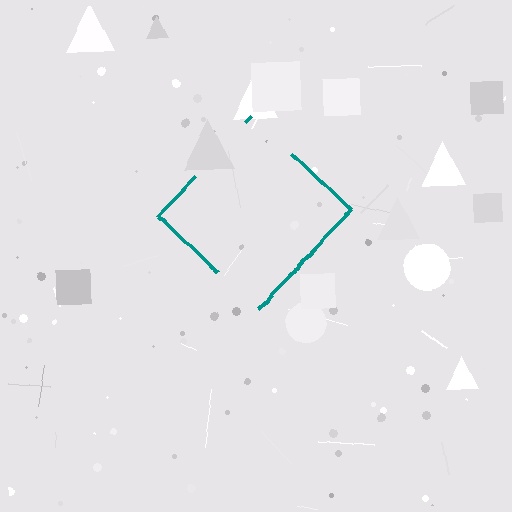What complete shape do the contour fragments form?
The contour fragments form a diamond.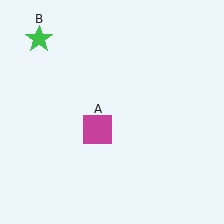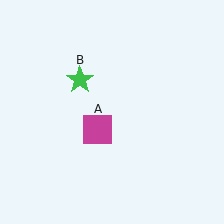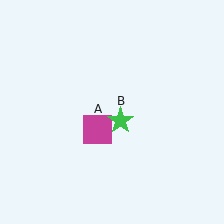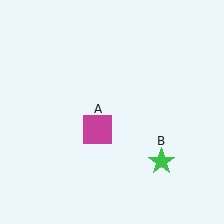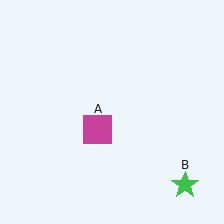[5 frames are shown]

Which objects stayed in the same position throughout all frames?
Magenta square (object A) remained stationary.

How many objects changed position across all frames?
1 object changed position: green star (object B).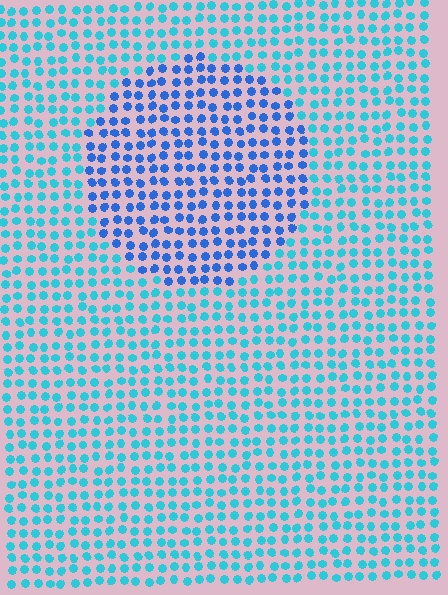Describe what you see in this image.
The image is filled with small cyan elements in a uniform arrangement. A circle-shaped region is visible where the elements are tinted to a slightly different hue, forming a subtle color boundary.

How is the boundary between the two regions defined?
The boundary is defined purely by a slight shift in hue (about 33 degrees). Spacing, size, and orientation are identical on both sides.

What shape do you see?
I see a circle.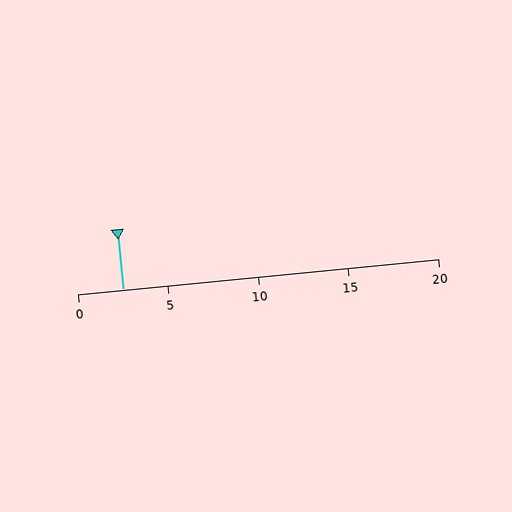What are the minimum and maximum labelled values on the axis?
The axis runs from 0 to 20.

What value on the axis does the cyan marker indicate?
The marker indicates approximately 2.5.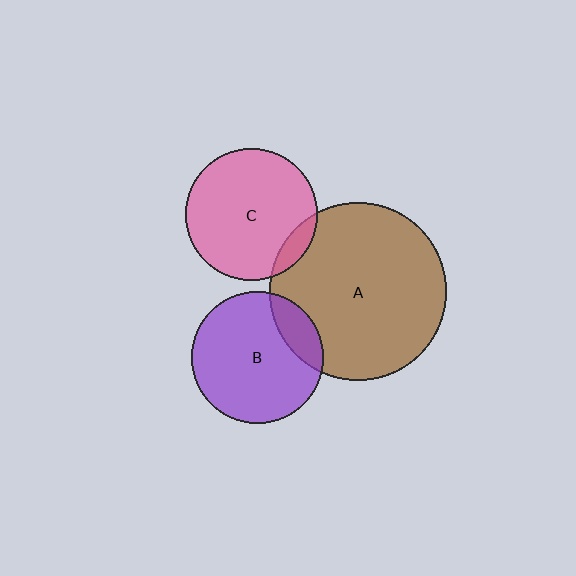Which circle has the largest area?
Circle A (brown).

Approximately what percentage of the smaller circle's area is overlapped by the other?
Approximately 10%.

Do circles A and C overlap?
Yes.